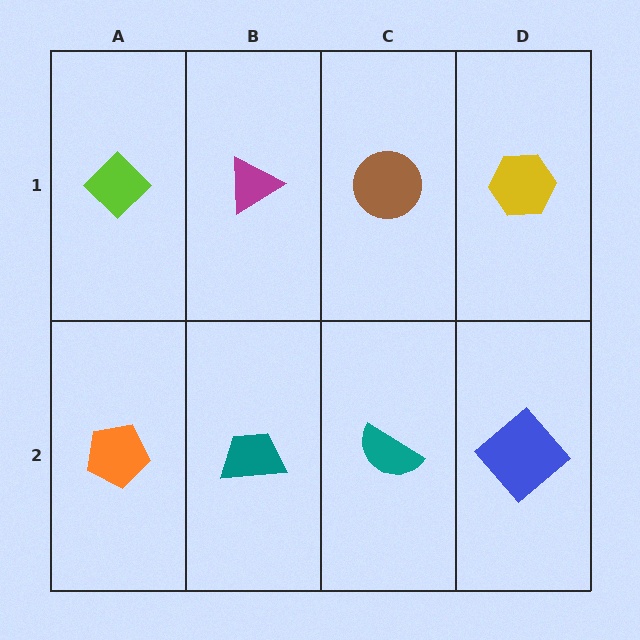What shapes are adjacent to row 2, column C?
A brown circle (row 1, column C), a teal trapezoid (row 2, column B), a blue diamond (row 2, column D).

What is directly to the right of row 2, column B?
A teal semicircle.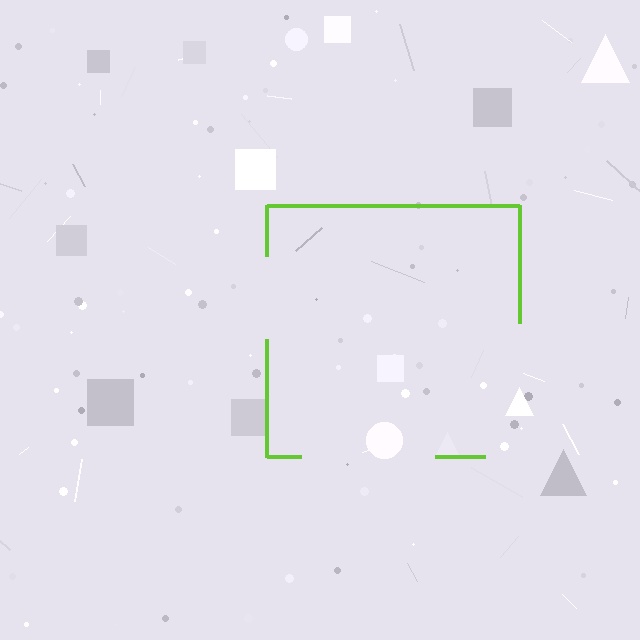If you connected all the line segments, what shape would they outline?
They would outline a square.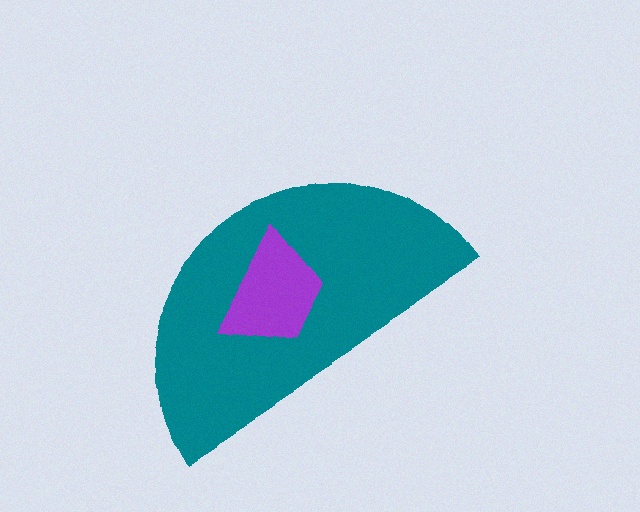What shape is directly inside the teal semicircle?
The purple trapezoid.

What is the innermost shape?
The purple trapezoid.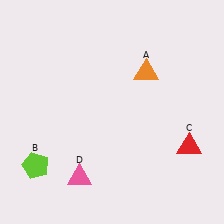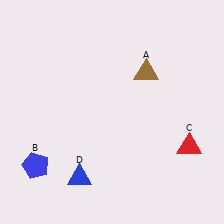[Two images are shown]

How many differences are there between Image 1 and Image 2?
There are 3 differences between the two images.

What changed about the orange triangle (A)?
In Image 1, A is orange. In Image 2, it changed to brown.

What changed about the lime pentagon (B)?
In Image 1, B is lime. In Image 2, it changed to blue.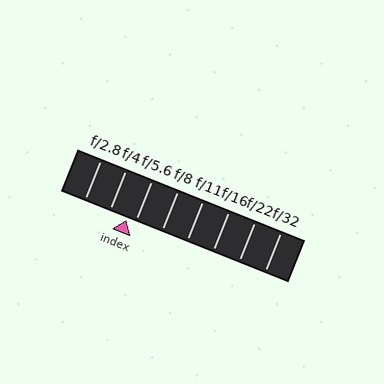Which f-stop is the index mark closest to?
The index mark is closest to f/5.6.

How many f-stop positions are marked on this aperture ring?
There are 8 f-stop positions marked.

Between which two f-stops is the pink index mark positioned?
The index mark is between f/4 and f/5.6.